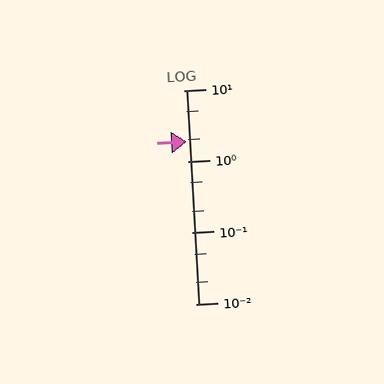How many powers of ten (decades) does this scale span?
The scale spans 3 decades, from 0.01 to 10.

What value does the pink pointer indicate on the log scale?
The pointer indicates approximately 1.9.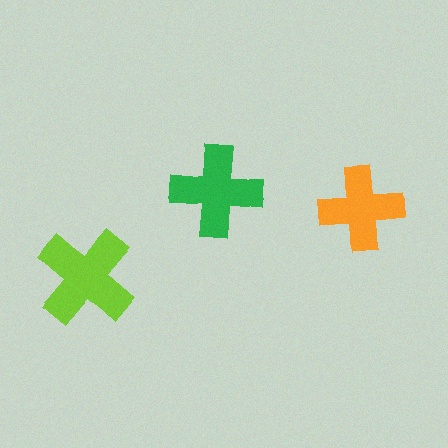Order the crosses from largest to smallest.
the lime one, the green one, the orange one.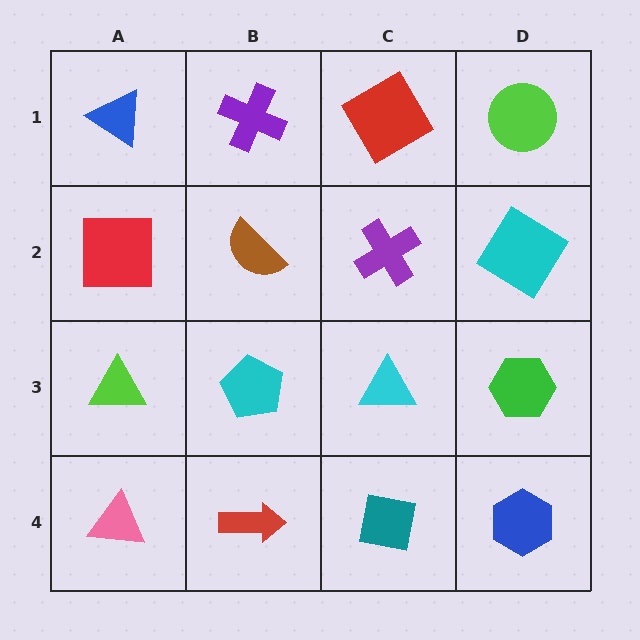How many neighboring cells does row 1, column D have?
2.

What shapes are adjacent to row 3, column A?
A red square (row 2, column A), a pink triangle (row 4, column A), a cyan pentagon (row 3, column B).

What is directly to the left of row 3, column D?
A cyan triangle.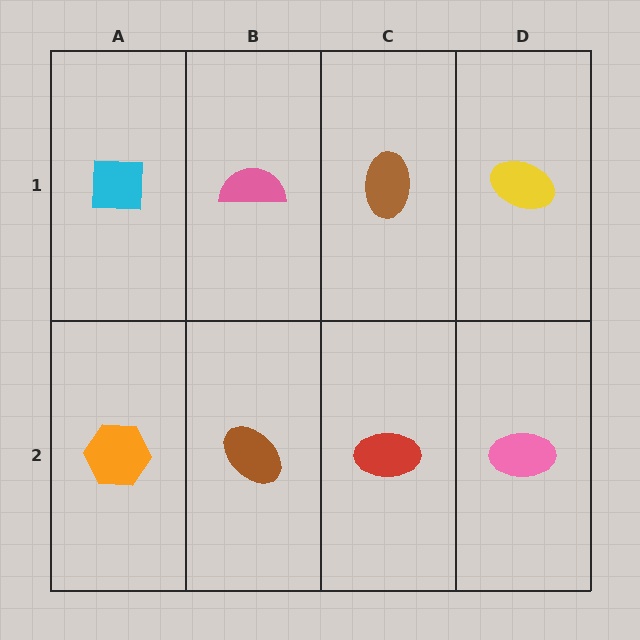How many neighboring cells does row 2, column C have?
3.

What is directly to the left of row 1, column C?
A pink semicircle.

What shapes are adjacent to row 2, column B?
A pink semicircle (row 1, column B), an orange hexagon (row 2, column A), a red ellipse (row 2, column C).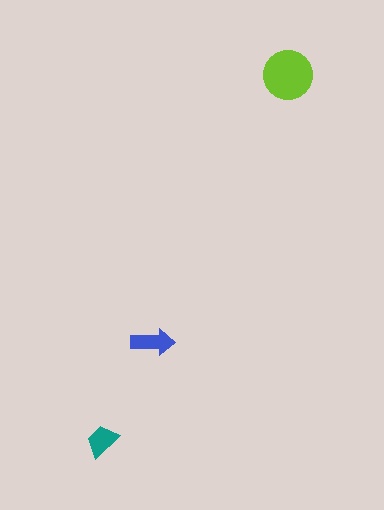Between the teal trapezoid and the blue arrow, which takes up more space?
The blue arrow.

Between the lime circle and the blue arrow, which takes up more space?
The lime circle.